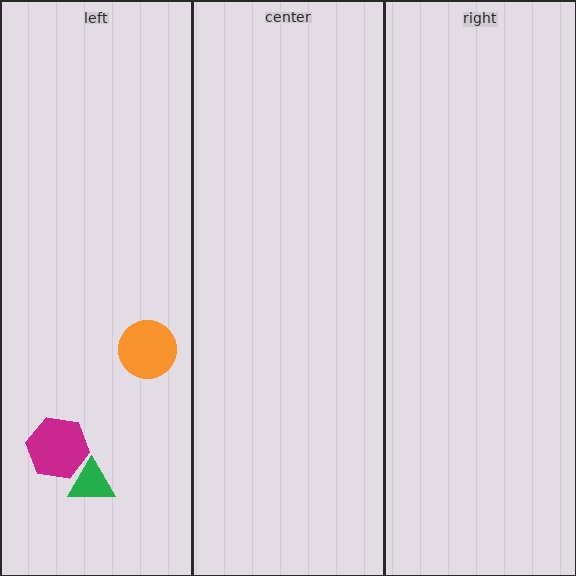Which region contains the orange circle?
The left region.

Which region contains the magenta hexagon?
The left region.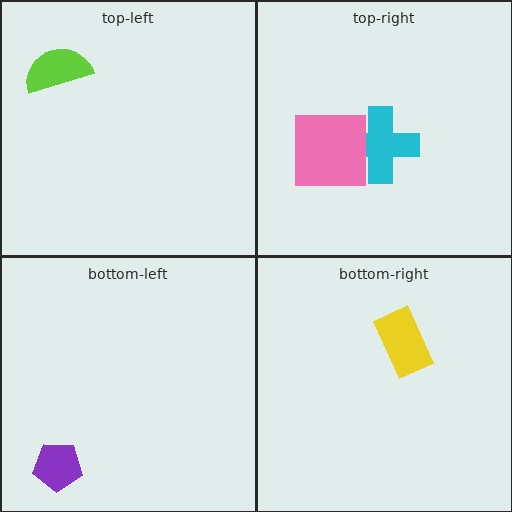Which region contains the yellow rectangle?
The bottom-right region.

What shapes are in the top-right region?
The cyan cross, the pink square.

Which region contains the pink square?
The top-right region.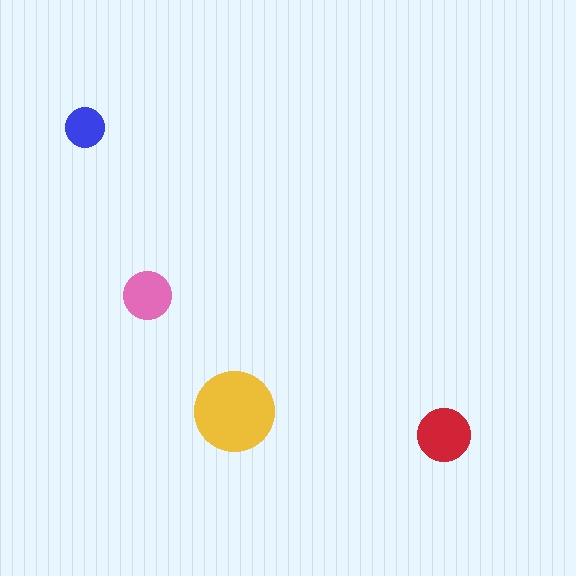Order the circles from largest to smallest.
the yellow one, the red one, the pink one, the blue one.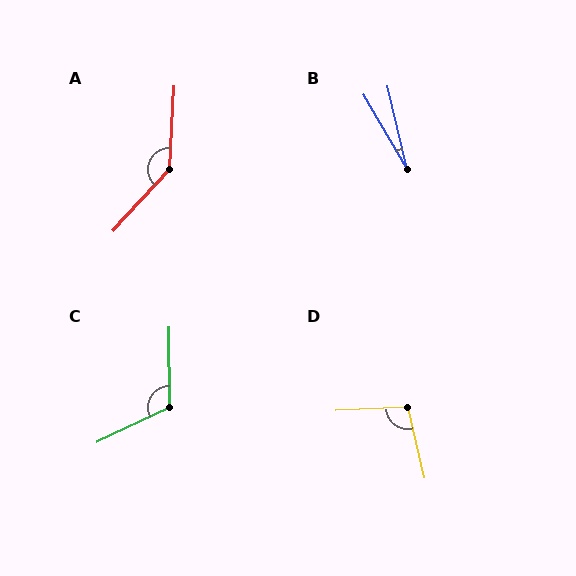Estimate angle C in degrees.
Approximately 115 degrees.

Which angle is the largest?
A, at approximately 140 degrees.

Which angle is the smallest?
B, at approximately 18 degrees.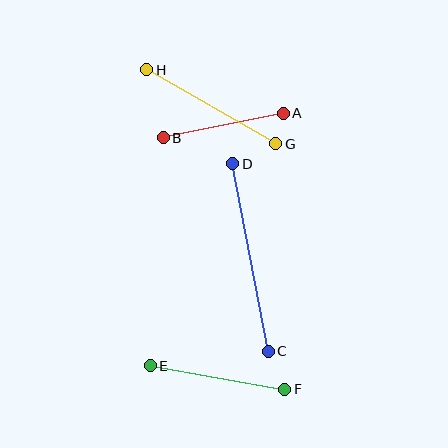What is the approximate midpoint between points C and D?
The midpoint is at approximately (251, 258) pixels.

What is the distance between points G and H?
The distance is approximately 149 pixels.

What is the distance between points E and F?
The distance is approximately 137 pixels.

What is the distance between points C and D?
The distance is approximately 191 pixels.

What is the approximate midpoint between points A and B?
The midpoint is at approximately (223, 125) pixels.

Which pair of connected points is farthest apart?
Points C and D are farthest apart.